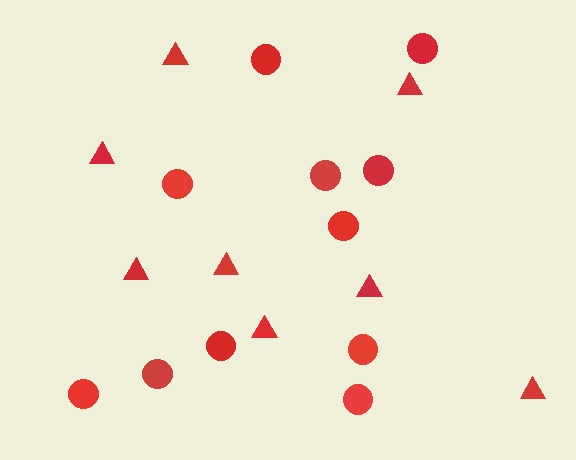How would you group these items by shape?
There are 2 groups: one group of circles (11) and one group of triangles (8).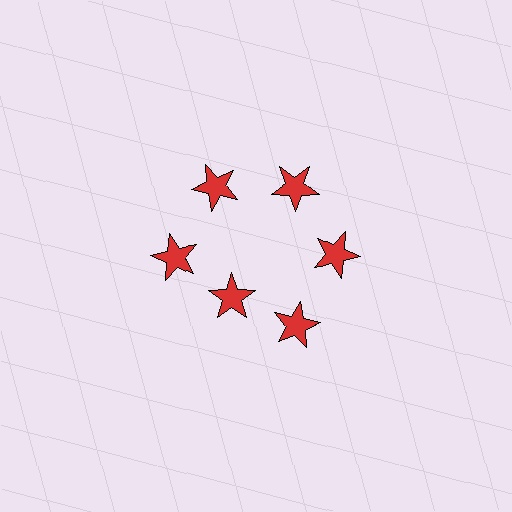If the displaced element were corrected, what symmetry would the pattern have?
It would have 6-fold rotational symmetry — the pattern would map onto itself every 60 degrees.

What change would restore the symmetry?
The symmetry would be restored by moving it outward, back onto the ring so that all 6 stars sit at equal angles and equal distance from the center.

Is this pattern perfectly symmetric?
No. The 6 red stars are arranged in a ring, but one element near the 7 o'clock position is pulled inward toward the center, breaking the 6-fold rotational symmetry.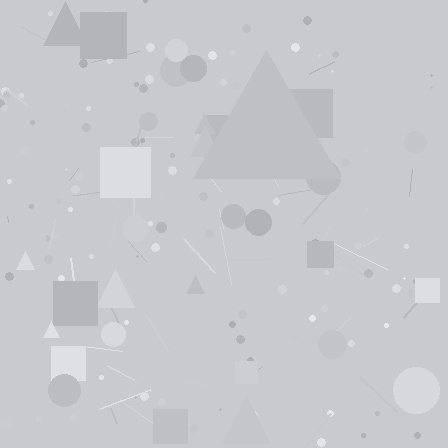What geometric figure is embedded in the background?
A triangle is embedded in the background.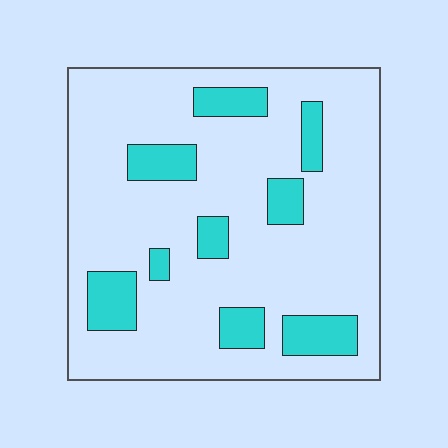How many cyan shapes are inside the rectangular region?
9.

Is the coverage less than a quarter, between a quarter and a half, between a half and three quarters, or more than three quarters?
Less than a quarter.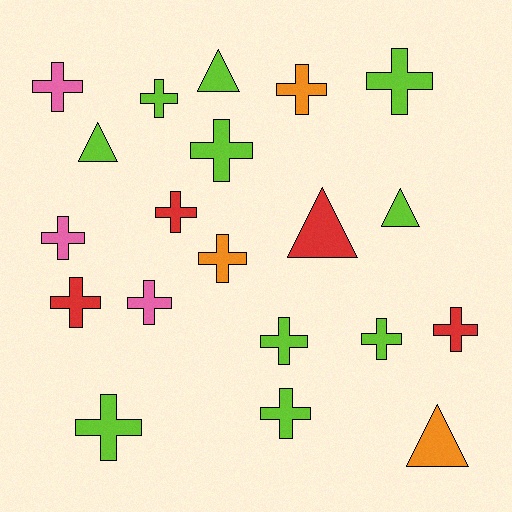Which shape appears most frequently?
Cross, with 15 objects.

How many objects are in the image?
There are 20 objects.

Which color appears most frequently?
Lime, with 10 objects.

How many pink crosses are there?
There are 3 pink crosses.